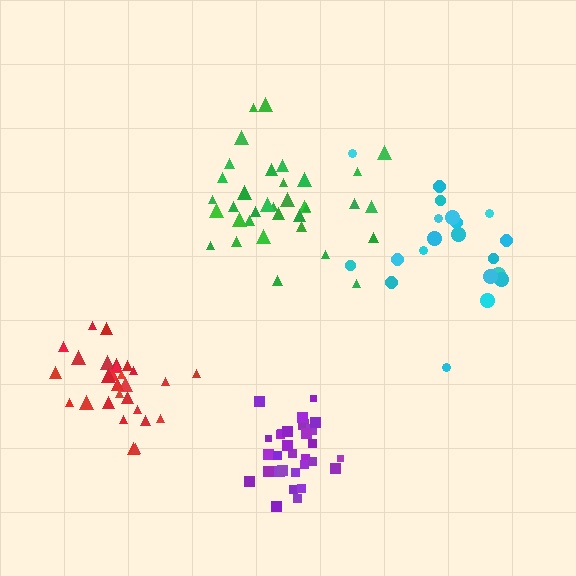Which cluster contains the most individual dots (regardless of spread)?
Green (35).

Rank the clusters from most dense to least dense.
purple, red, green, cyan.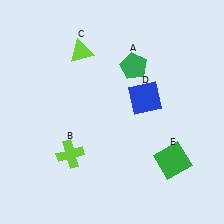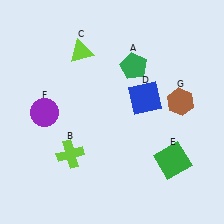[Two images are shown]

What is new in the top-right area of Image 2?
A brown hexagon (G) was added in the top-right area of Image 2.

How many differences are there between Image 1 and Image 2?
There are 2 differences between the two images.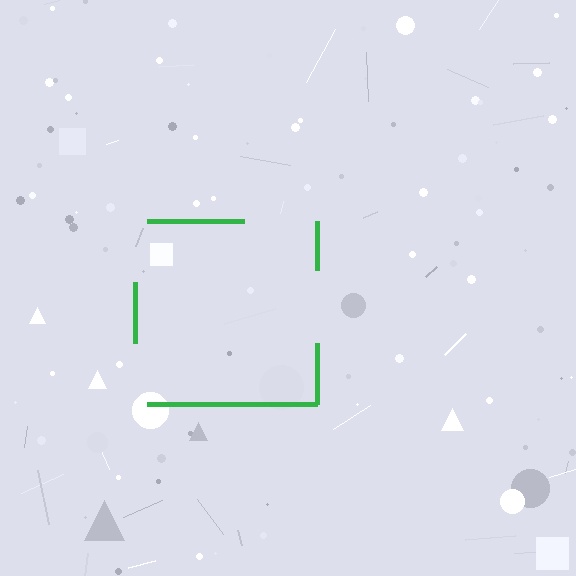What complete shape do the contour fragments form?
The contour fragments form a square.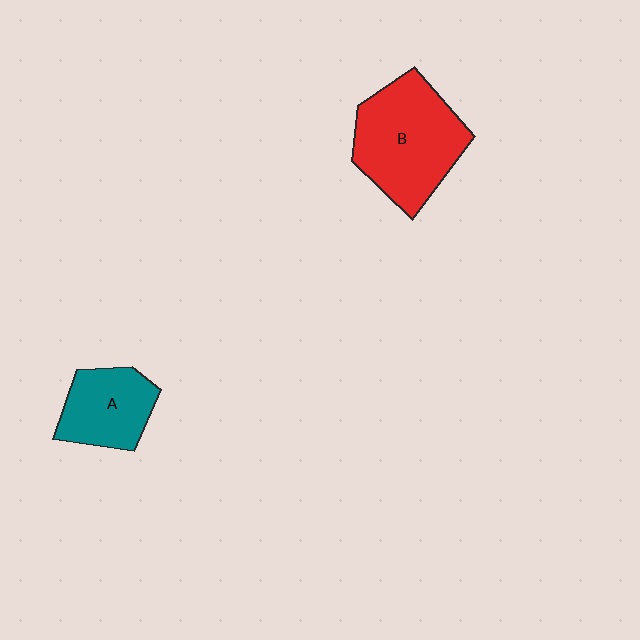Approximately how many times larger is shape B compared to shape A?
Approximately 1.7 times.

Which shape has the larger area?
Shape B (red).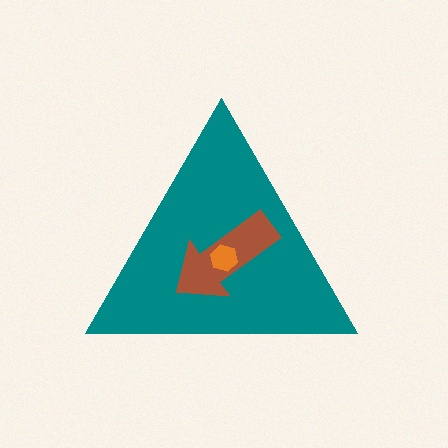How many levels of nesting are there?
3.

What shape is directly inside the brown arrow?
The orange hexagon.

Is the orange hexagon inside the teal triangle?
Yes.